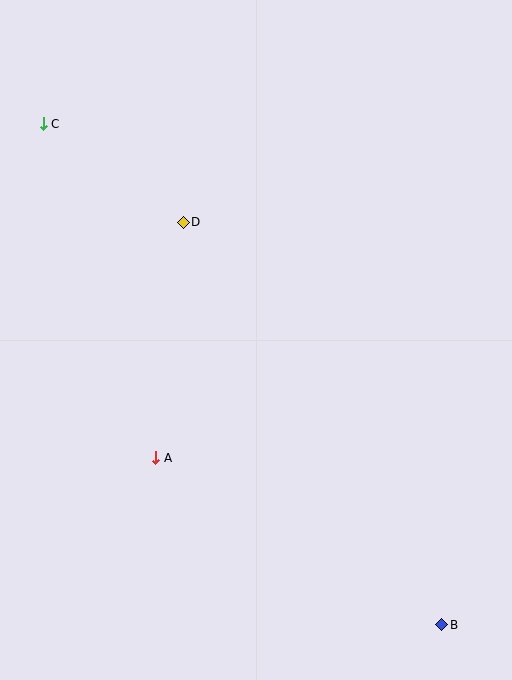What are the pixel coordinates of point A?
Point A is at (156, 458).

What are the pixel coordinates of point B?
Point B is at (442, 625).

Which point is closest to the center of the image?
Point D at (183, 222) is closest to the center.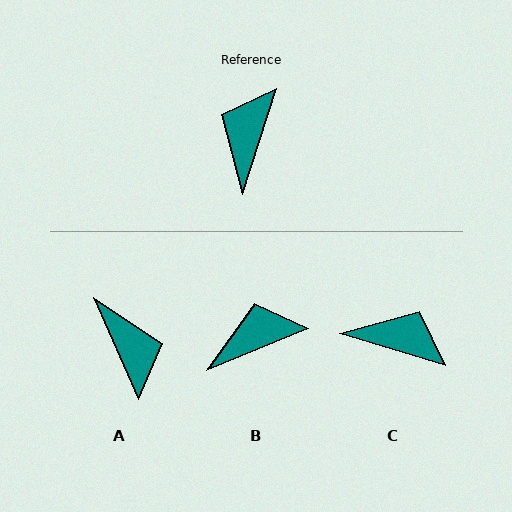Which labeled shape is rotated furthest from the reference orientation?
A, about 139 degrees away.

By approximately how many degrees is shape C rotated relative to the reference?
Approximately 89 degrees clockwise.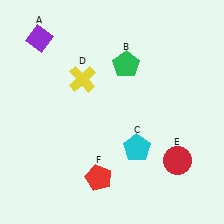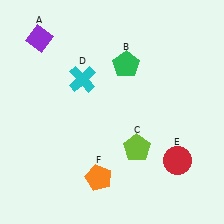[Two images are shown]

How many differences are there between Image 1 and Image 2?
There are 3 differences between the two images.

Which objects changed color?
C changed from cyan to lime. D changed from yellow to cyan. F changed from red to orange.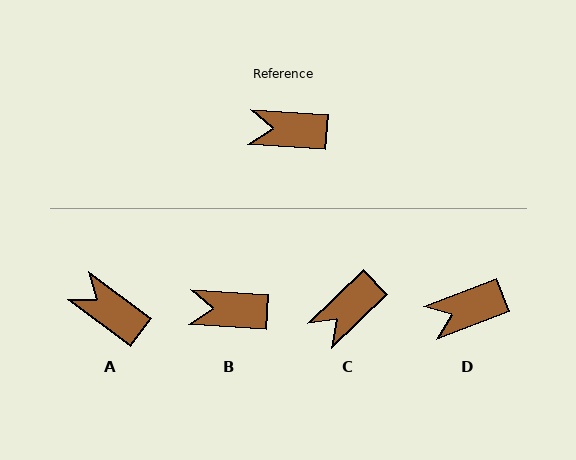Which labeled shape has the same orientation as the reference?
B.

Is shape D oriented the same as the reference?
No, it is off by about 25 degrees.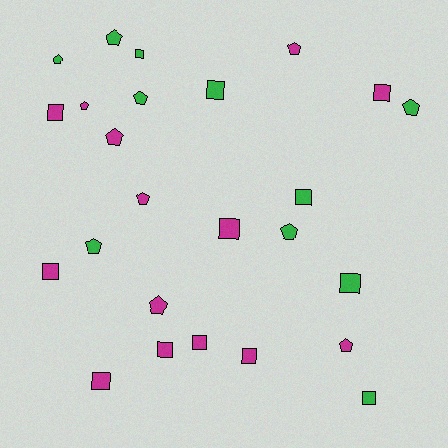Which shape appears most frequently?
Square, with 13 objects.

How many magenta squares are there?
There are 8 magenta squares.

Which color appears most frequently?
Magenta, with 14 objects.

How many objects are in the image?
There are 25 objects.